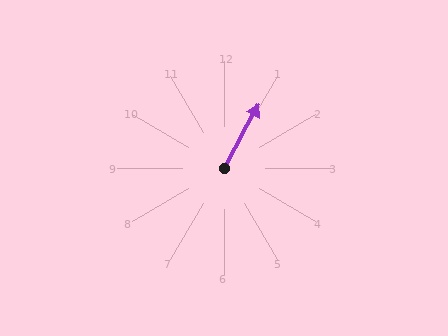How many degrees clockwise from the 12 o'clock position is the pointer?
Approximately 28 degrees.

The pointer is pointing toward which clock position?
Roughly 1 o'clock.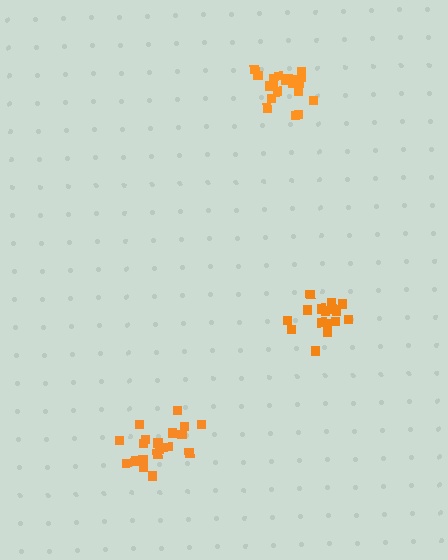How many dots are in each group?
Group 1: 19 dots, Group 2: 17 dots, Group 3: 20 dots (56 total).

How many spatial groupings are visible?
There are 3 spatial groupings.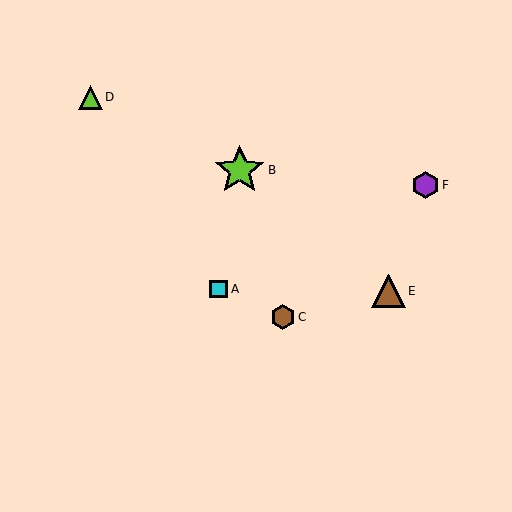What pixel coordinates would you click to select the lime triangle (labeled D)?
Click at (90, 97) to select the lime triangle D.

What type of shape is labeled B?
Shape B is a lime star.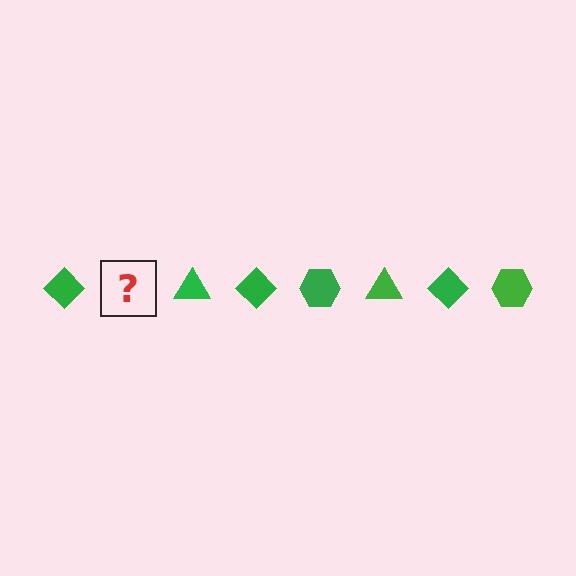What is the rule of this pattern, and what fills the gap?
The rule is that the pattern cycles through diamond, hexagon, triangle shapes in green. The gap should be filled with a green hexagon.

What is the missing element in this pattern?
The missing element is a green hexagon.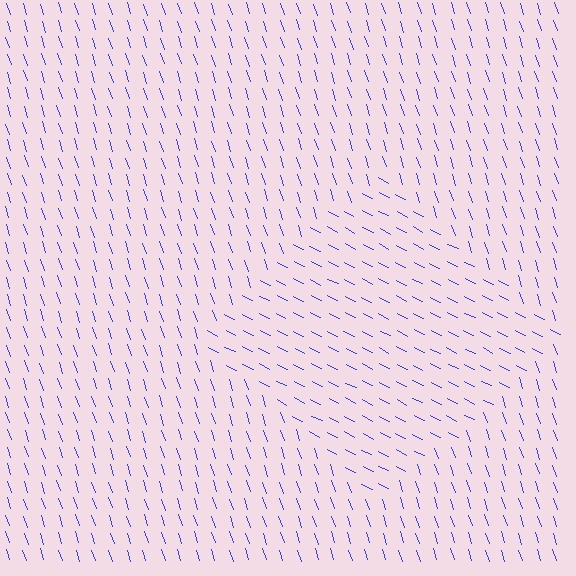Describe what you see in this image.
The image is filled with small blue line segments. A diamond region in the image has lines oriented differently from the surrounding lines, creating a visible texture boundary.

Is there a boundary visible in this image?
Yes, there is a texture boundary formed by a change in line orientation.